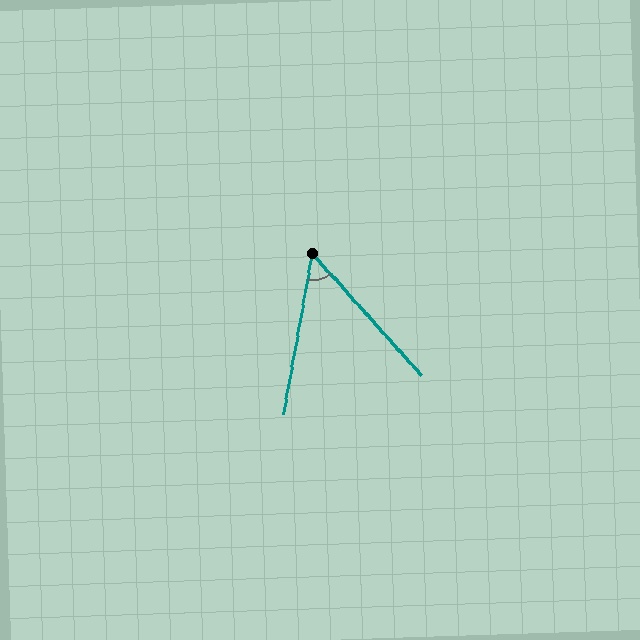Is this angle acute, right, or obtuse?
It is acute.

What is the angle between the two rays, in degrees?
Approximately 52 degrees.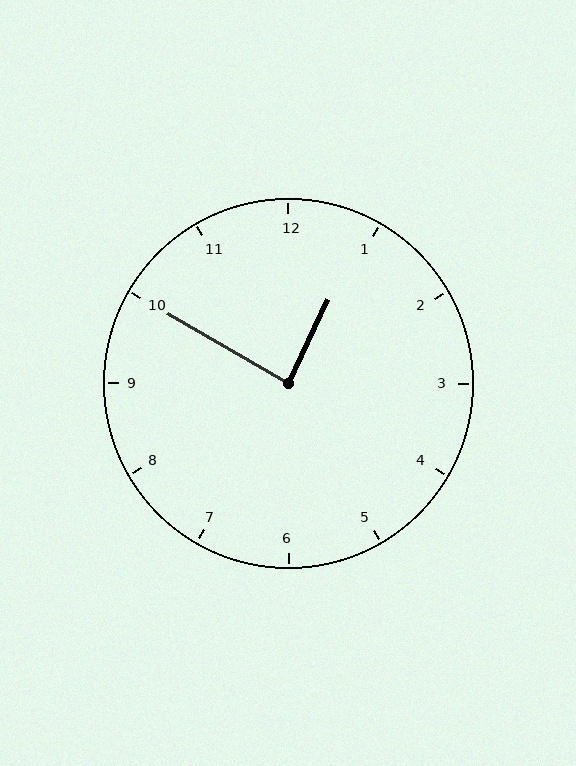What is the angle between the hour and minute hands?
Approximately 85 degrees.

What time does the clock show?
12:50.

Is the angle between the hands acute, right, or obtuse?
It is right.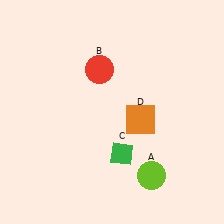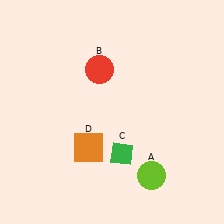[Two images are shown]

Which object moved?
The orange square (D) moved left.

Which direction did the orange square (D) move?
The orange square (D) moved left.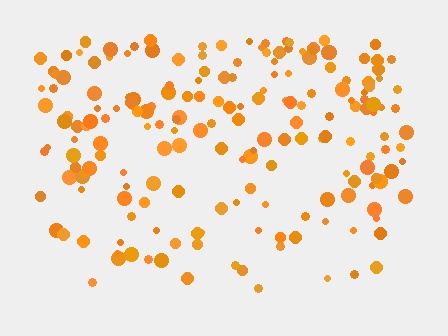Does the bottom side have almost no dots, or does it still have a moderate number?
Still a moderate number, just noticeably fewer than the top.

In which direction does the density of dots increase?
From bottom to top, with the top side densest.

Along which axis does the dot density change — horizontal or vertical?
Vertical.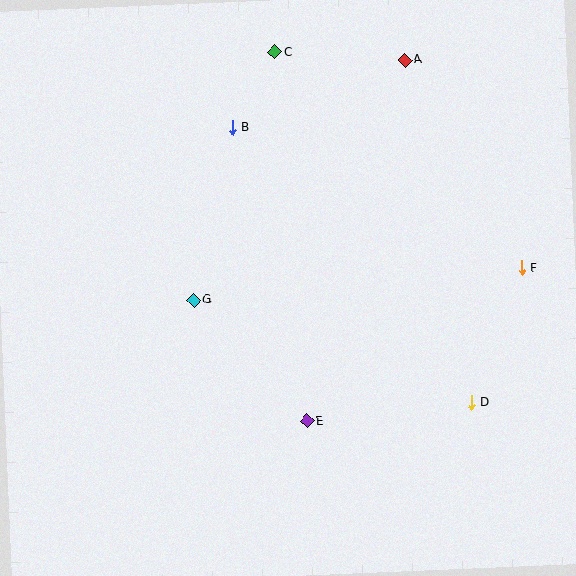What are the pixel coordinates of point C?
Point C is at (275, 52).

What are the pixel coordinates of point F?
Point F is at (522, 268).